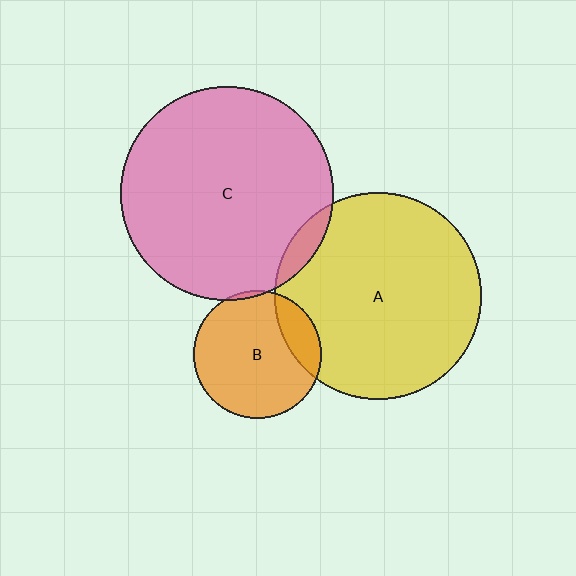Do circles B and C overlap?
Yes.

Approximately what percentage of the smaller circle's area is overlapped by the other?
Approximately 5%.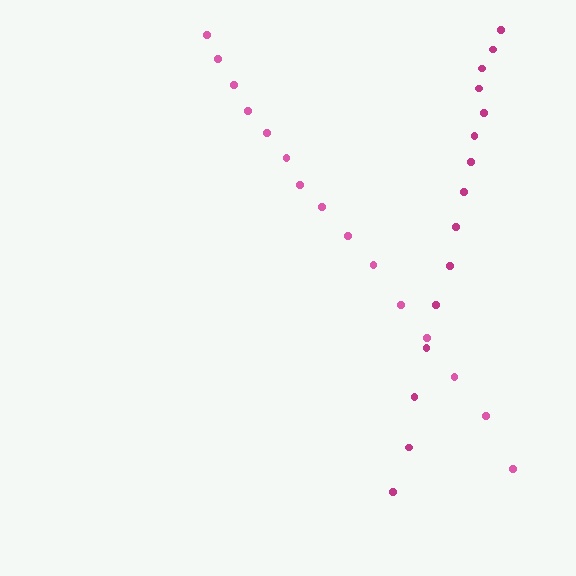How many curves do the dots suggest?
There are 2 distinct paths.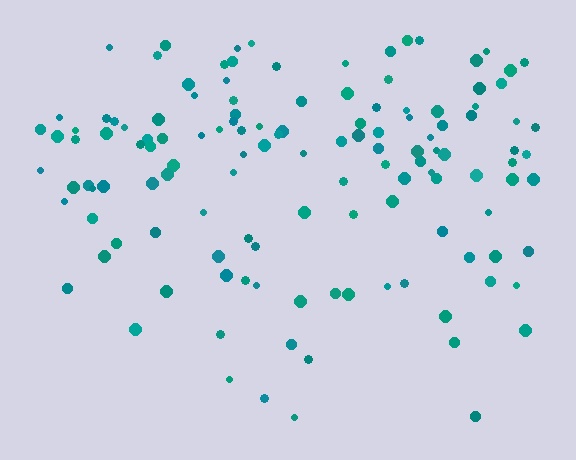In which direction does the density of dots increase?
From bottom to top, with the top side densest.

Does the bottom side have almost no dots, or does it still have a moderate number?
Still a moderate number, just noticeably fewer than the top.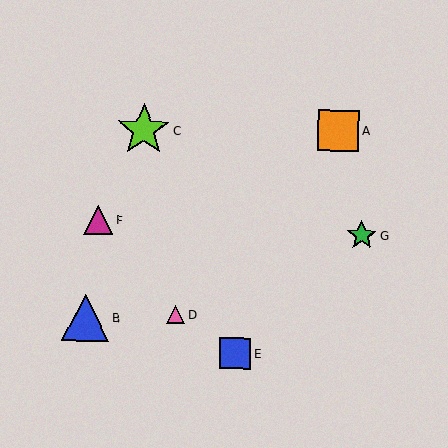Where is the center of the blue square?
The center of the blue square is at (235, 353).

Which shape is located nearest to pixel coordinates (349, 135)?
The orange square (labeled A) at (338, 130) is nearest to that location.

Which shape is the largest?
The lime star (labeled C) is the largest.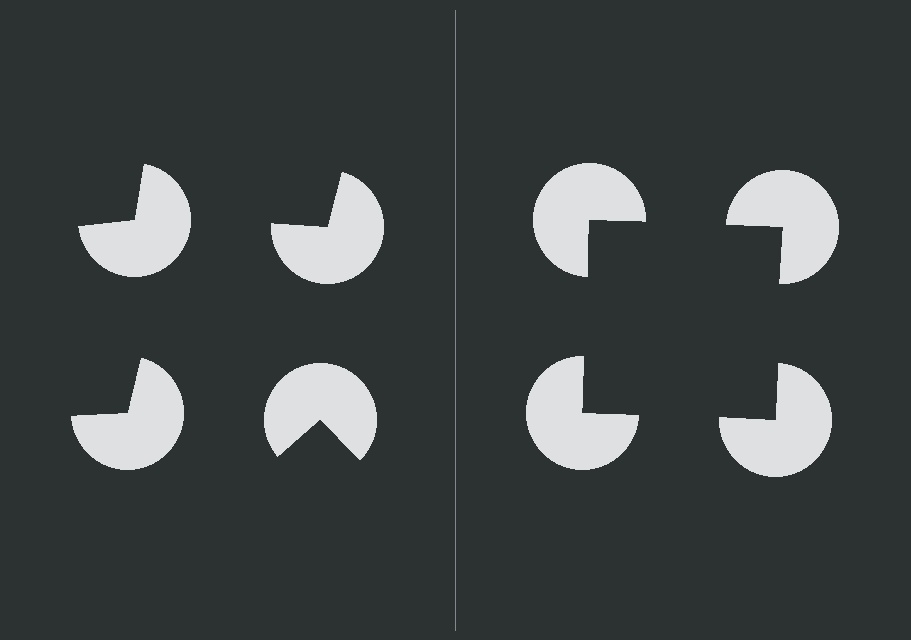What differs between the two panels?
The pac-man discs are positioned identically on both sides; only the wedge orientations differ. On the right they align to a square; on the left they are misaligned.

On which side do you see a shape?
An illusory square appears on the right side. On the left side the wedge cuts are rotated, so no coherent shape forms.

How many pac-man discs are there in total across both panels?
8 — 4 on each side.